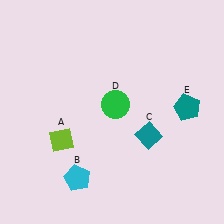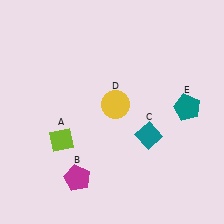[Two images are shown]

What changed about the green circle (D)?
In Image 1, D is green. In Image 2, it changed to yellow.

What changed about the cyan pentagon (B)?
In Image 1, B is cyan. In Image 2, it changed to magenta.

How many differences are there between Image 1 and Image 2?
There are 2 differences between the two images.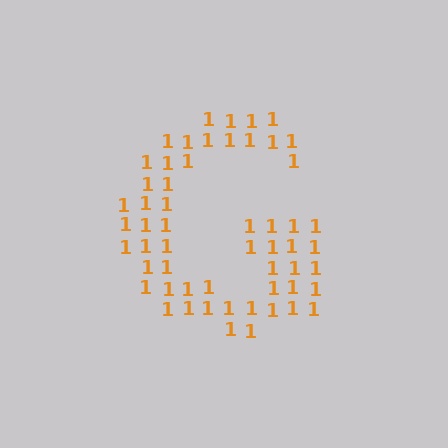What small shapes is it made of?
It is made of small digit 1's.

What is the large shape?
The large shape is the letter G.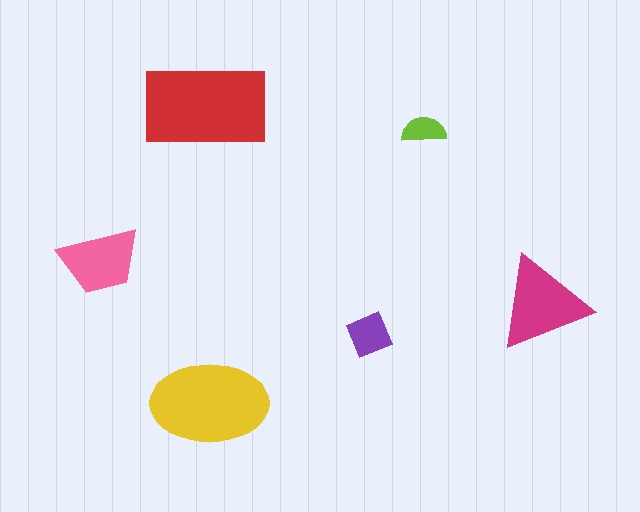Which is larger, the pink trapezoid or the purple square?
The pink trapezoid.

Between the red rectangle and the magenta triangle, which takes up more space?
The red rectangle.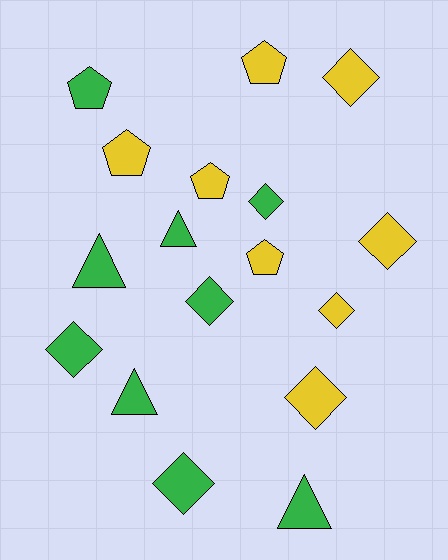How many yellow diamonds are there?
There are 4 yellow diamonds.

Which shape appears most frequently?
Diamond, with 8 objects.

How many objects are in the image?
There are 17 objects.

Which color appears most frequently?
Green, with 9 objects.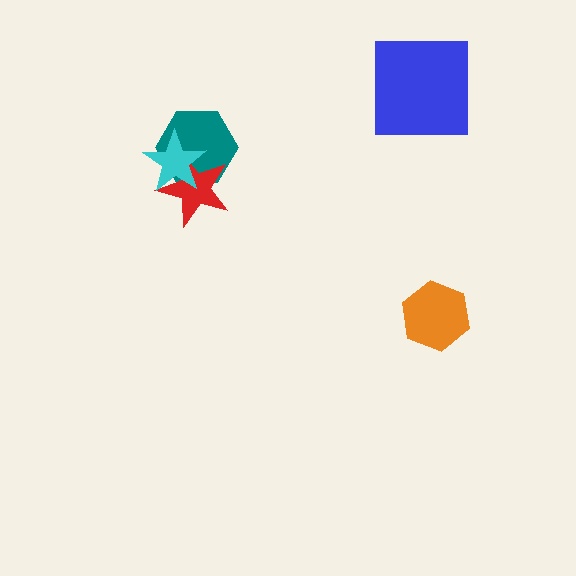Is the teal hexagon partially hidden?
Yes, it is partially covered by another shape.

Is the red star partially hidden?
Yes, it is partially covered by another shape.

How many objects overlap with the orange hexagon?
0 objects overlap with the orange hexagon.